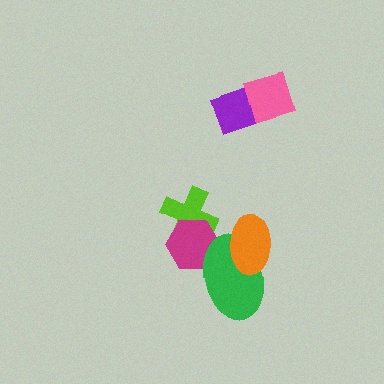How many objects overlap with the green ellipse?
2 objects overlap with the green ellipse.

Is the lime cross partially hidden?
Yes, it is partially covered by another shape.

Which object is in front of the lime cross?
The magenta hexagon is in front of the lime cross.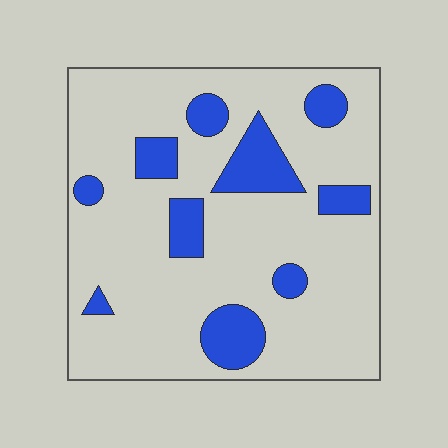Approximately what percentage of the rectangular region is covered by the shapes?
Approximately 20%.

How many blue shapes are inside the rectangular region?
10.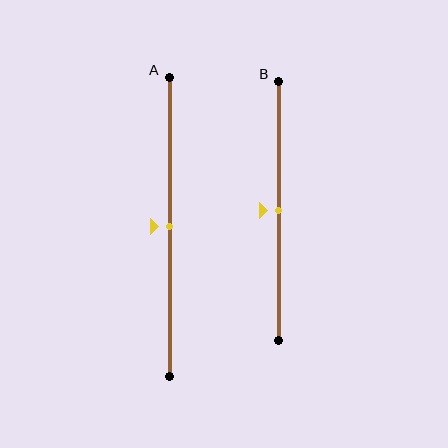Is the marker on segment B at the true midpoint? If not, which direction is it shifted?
Yes, the marker on segment B is at the true midpoint.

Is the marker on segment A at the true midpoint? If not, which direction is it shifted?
Yes, the marker on segment A is at the true midpoint.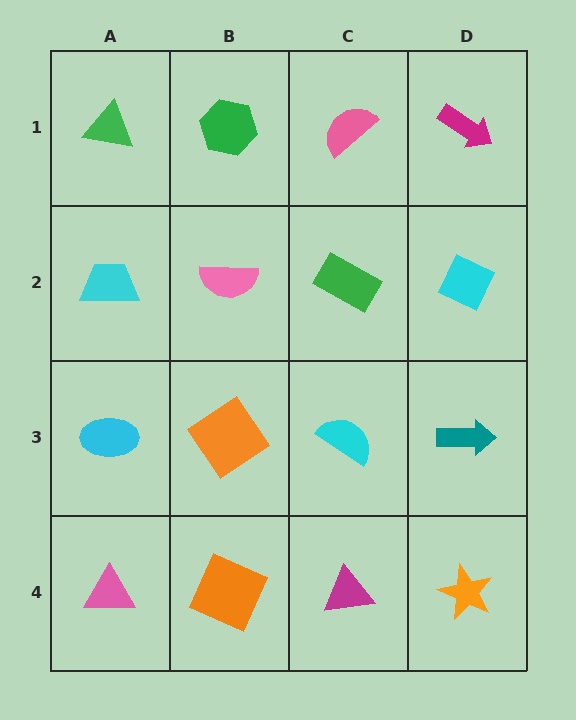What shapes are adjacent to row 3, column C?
A green rectangle (row 2, column C), a magenta triangle (row 4, column C), an orange diamond (row 3, column B), a teal arrow (row 3, column D).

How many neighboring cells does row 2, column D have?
3.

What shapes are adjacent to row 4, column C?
A cyan semicircle (row 3, column C), an orange square (row 4, column B), an orange star (row 4, column D).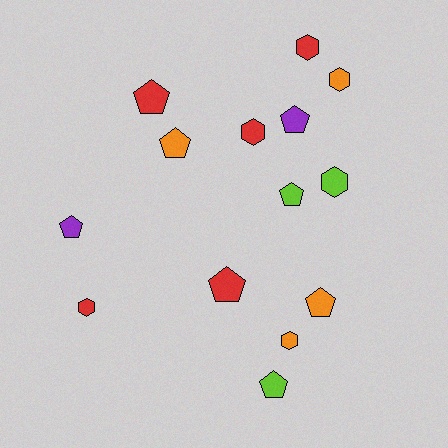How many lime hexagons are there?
There is 1 lime hexagon.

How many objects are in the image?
There are 14 objects.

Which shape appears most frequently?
Pentagon, with 8 objects.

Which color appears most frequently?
Red, with 5 objects.